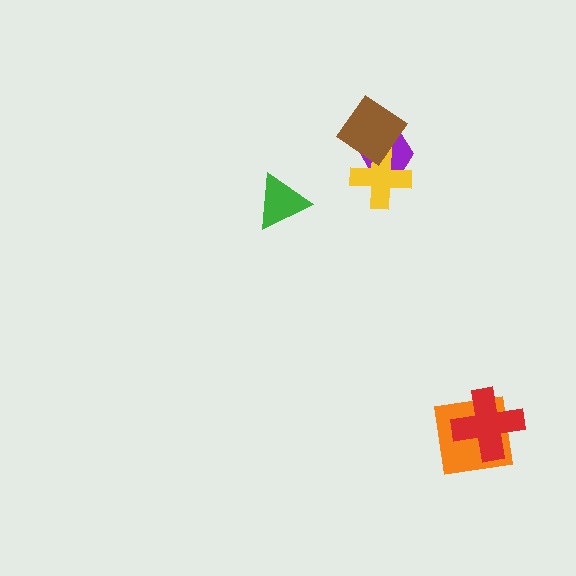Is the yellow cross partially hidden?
Yes, it is partially covered by another shape.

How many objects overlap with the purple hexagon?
2 objects overlap with the purple hexagon.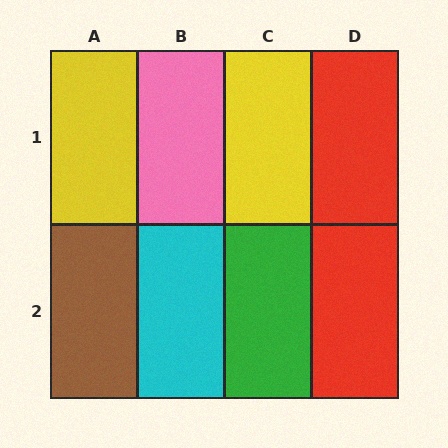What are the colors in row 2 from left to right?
Brown, cyan, green, red.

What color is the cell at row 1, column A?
Yellow.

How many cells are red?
2 cells are red.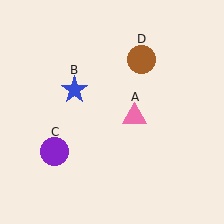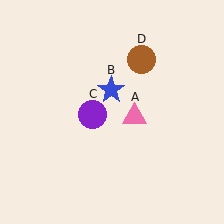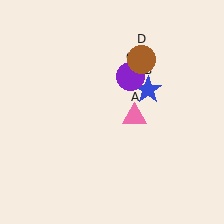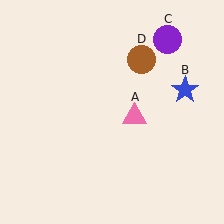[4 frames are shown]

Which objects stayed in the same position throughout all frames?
Pink triangle (object A) and brown circle (object D) remained stationary.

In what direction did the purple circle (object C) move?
The purple circle (object C) moved up and to the right.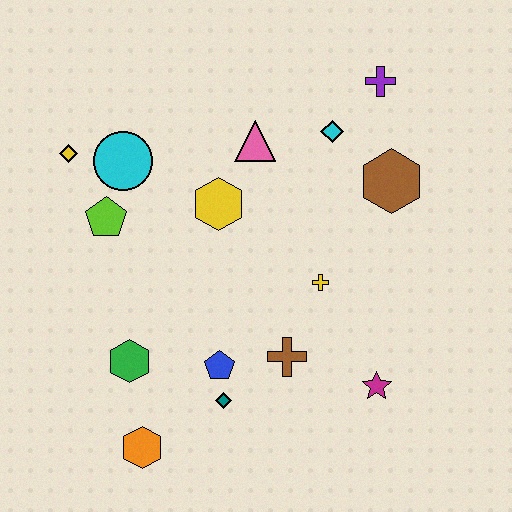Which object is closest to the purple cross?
The cyan diamond is closest to the purple cross.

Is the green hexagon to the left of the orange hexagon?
Yes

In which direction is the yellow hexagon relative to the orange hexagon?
The yellow hexagon is above the orange hexagon.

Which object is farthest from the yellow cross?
The yellow diamond is farthest from the yellow cross.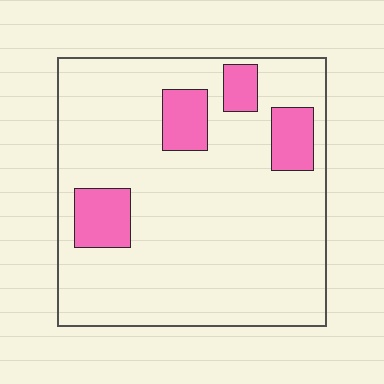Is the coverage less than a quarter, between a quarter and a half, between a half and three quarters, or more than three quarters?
Less than a quarter.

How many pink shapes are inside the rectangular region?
4.